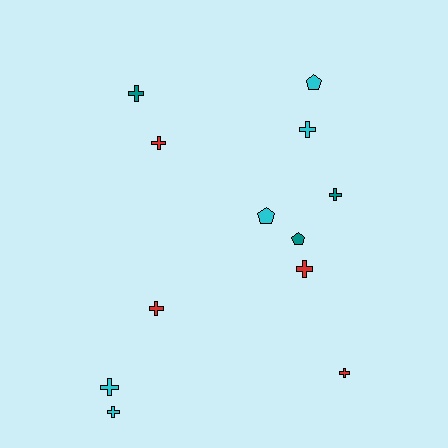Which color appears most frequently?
Cyan, with 5 objects.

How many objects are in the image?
There are 12 objects.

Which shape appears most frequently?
Cross, with 9 objects.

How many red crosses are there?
There are 4 red crosses.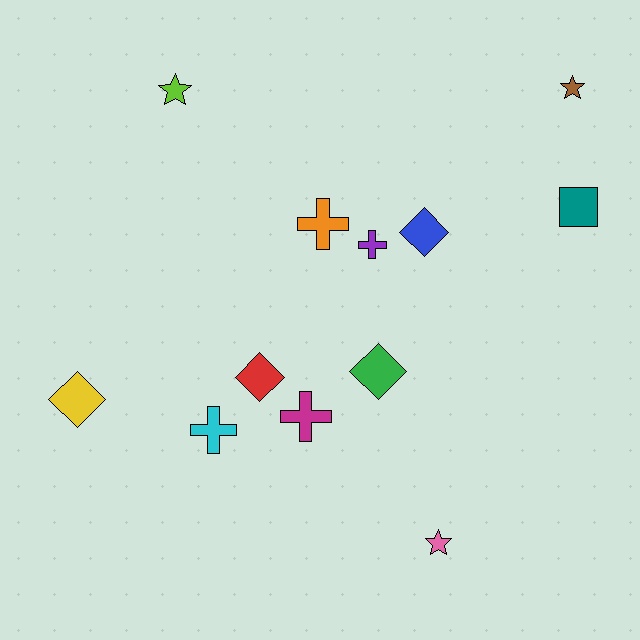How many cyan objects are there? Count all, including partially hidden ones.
There is 1 cyan object.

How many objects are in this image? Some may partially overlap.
There are 12 objects.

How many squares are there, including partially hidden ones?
There is 1 square.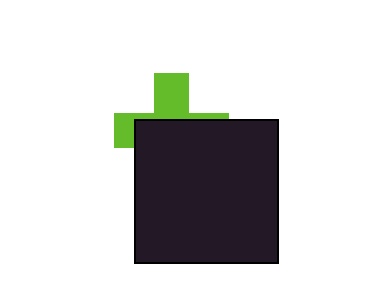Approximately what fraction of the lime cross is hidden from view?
Roughly 60% of the lime cross is hidden behind the black square.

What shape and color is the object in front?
The object in front is a black square.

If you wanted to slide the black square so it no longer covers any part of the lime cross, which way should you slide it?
Slide it down — that is the most direct way to separate the two shapes.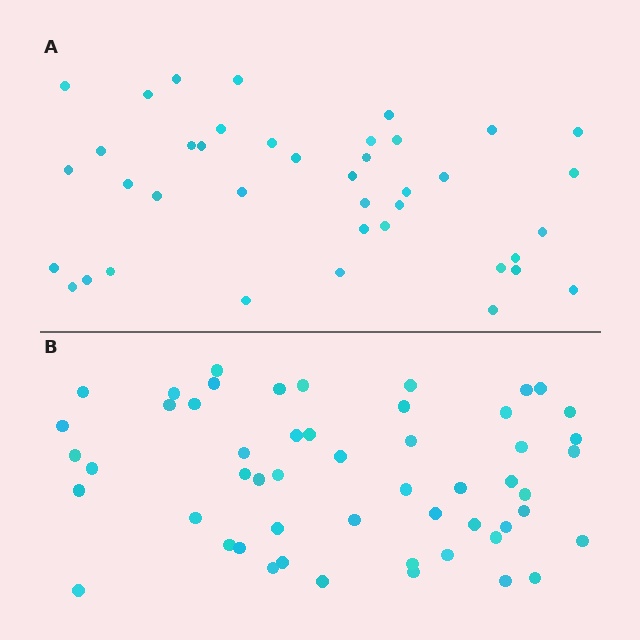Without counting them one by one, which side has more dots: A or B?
Region B (the bottom region) has more dots.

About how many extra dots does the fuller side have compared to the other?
Region B has approximately 15 more dots than region A.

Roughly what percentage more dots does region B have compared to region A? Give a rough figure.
About 30% more.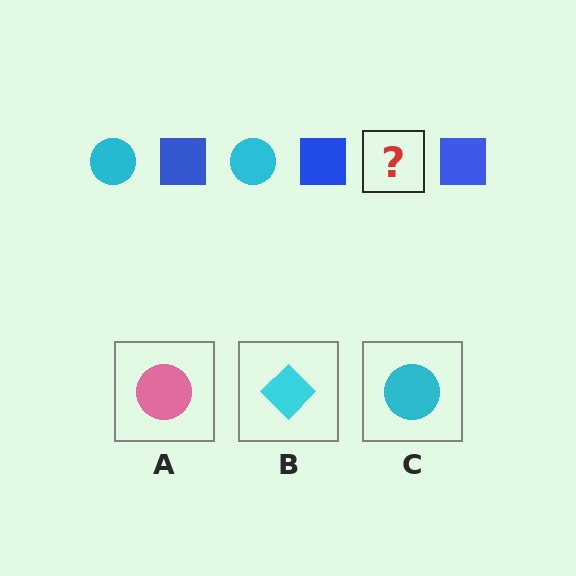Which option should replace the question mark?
Option C.